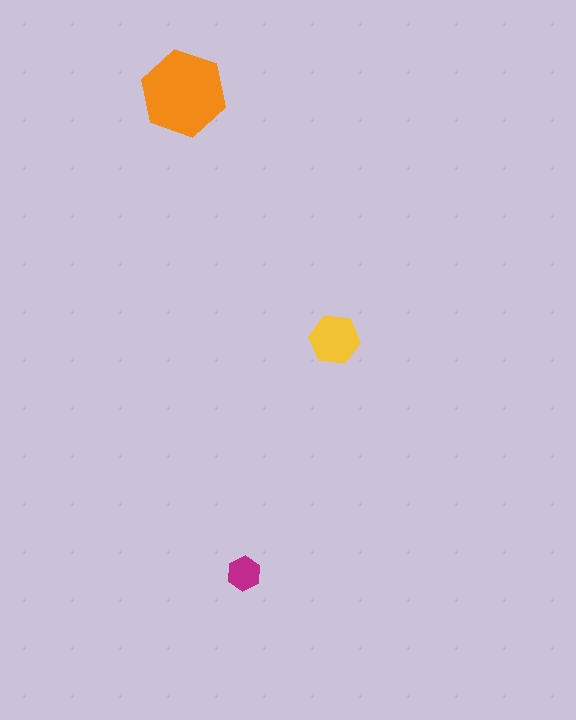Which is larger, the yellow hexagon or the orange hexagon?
The orange one.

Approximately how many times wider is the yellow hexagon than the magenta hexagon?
About 1.5 times wider.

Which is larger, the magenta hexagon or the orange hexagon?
The orange one.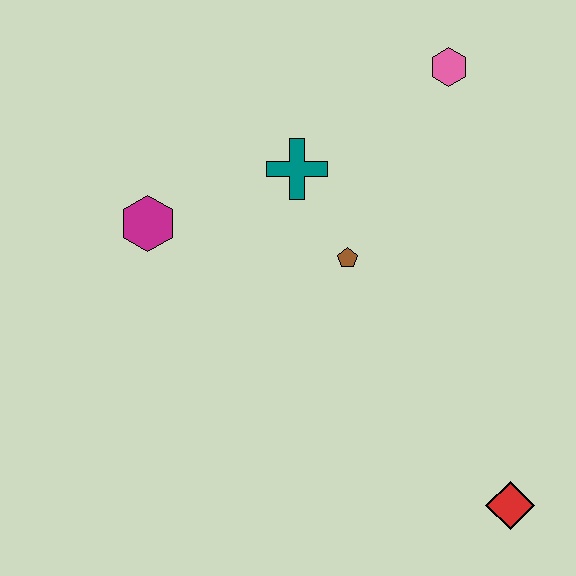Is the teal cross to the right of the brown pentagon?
No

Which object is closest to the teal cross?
The brown pentagon is closest to the teal cross.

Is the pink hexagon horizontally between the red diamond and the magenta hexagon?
Yes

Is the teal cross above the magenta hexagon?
Yes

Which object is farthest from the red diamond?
The magenta hexagon is farthest from the red diamond.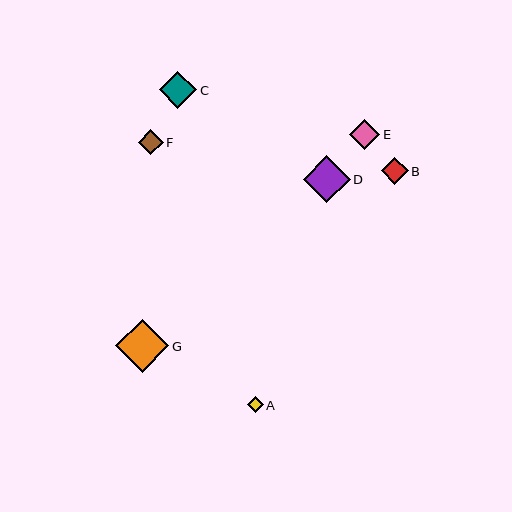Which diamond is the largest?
Diamond G is the largest with a size of approximately 53 pixels.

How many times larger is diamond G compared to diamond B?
Diamond G is approximately 1.9 times the size of diamond B.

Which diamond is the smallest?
Diamond A is the smallest with a size of approximately 15 pixels.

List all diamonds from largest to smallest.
From largest to smallest: G, D, C, E, B, F, A.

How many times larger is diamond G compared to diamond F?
Diamond G is approximately 2.2 times the size of diamond F.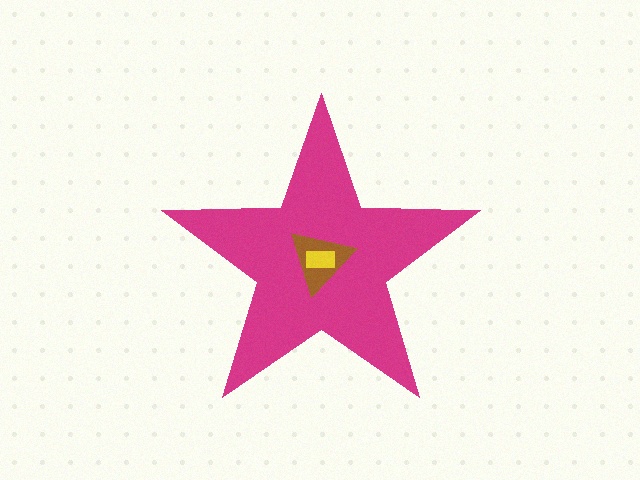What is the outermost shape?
The magenta star.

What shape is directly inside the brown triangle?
The yellow rectangle.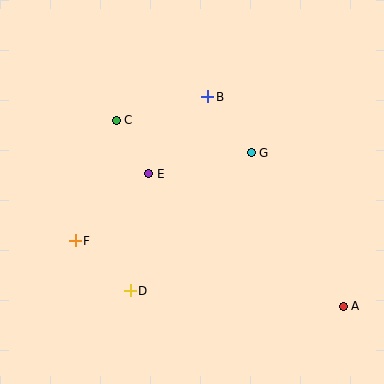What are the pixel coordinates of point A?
Point A is at (343, 306).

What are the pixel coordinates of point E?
Point E is at (149, 174).